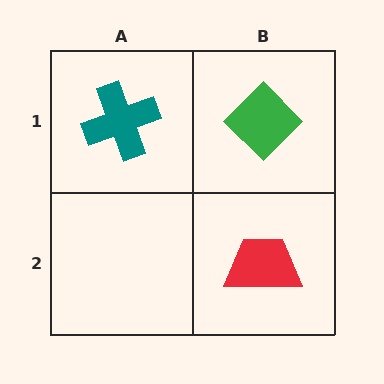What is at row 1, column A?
A teal cross.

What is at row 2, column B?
A red trapezoid.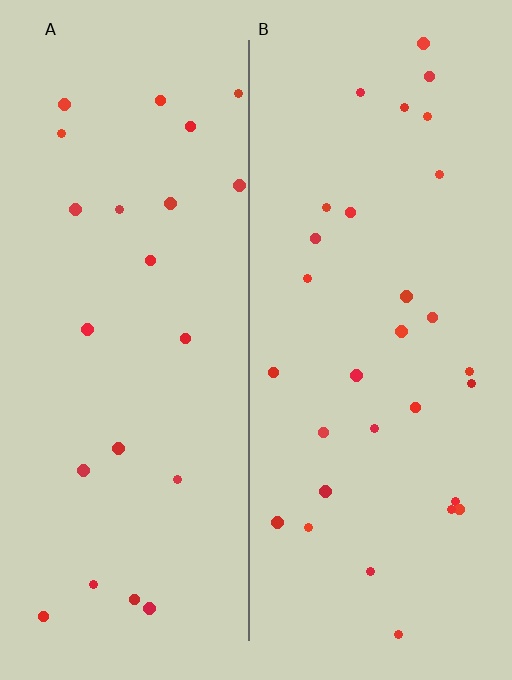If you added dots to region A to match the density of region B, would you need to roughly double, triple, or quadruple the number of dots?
Approximately double.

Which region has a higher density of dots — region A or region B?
B (the right).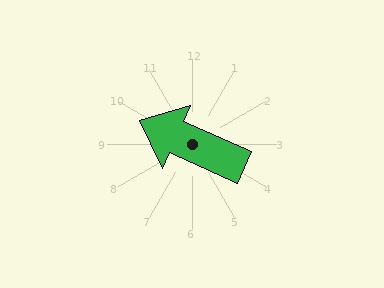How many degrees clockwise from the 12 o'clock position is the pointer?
Approximately 294 degrees.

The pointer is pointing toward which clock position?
Roughly 10 o'clock.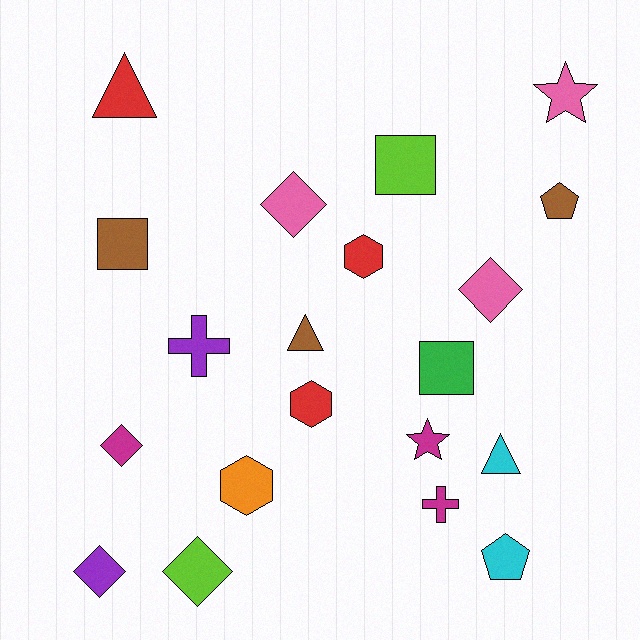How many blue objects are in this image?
There are no blue objects.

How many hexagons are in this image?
There are 3 hexagons.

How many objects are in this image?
There are 20 objects.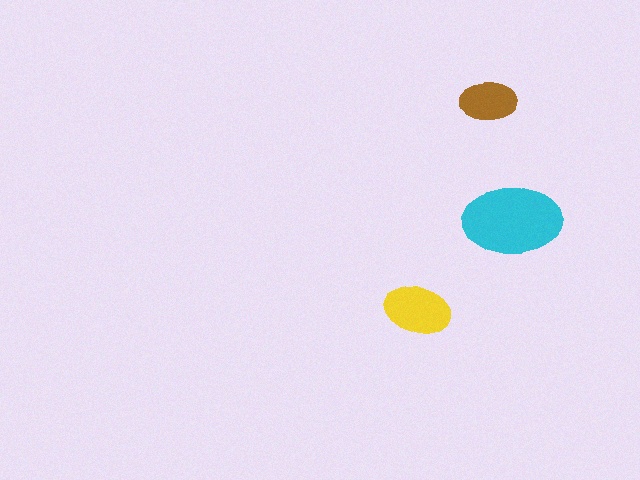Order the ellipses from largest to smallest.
the cyan one, the yellow one, the brown one.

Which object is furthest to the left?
The yellow ellipse is leftmost.